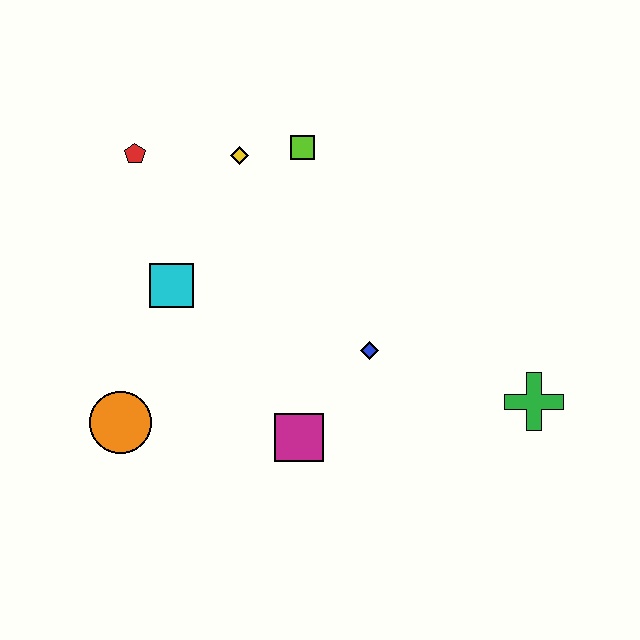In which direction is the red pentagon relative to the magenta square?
The red pentagon is above the magenta square.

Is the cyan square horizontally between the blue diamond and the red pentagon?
Yes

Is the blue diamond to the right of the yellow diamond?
Yes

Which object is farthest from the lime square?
The green cross is farthest from the lime square.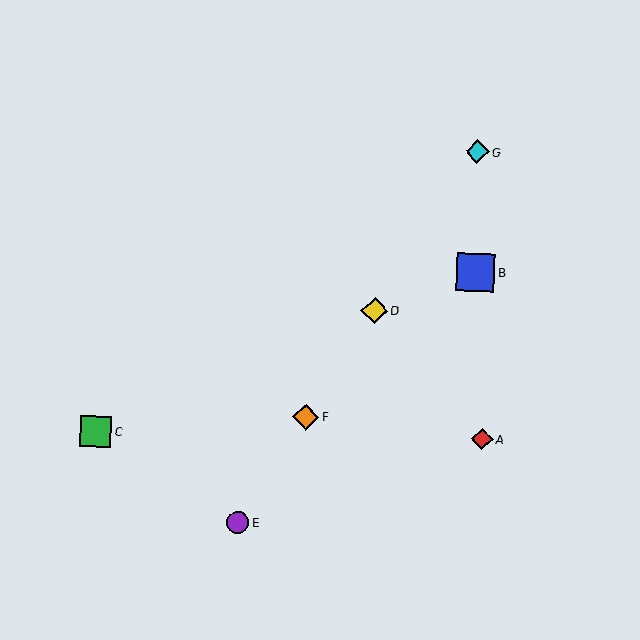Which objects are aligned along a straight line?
Objects D, E, F, G are aligned along a straight line.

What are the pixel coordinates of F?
Object F is at (306, 417).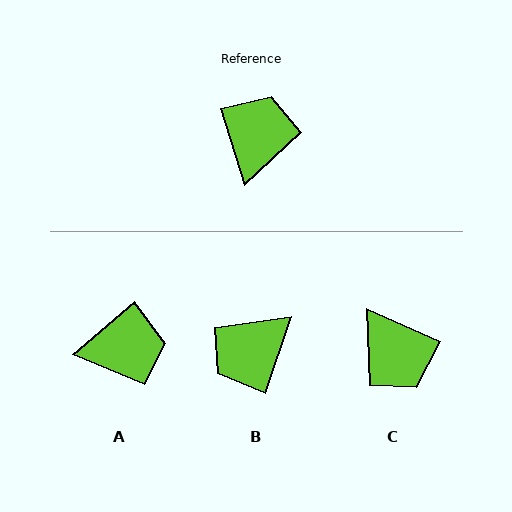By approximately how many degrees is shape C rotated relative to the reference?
Approximately 131 degrees clockwise.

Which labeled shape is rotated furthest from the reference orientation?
B, about 144 degrees away.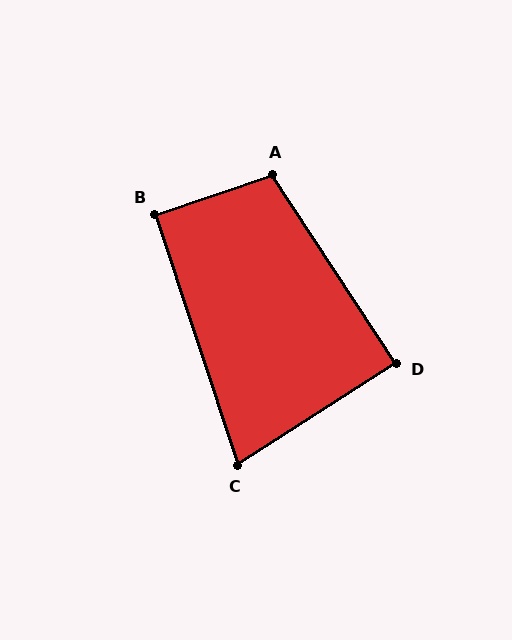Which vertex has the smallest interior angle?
C, at approximately 75 degrees.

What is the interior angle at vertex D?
Approximately 90 degrees (approximately right).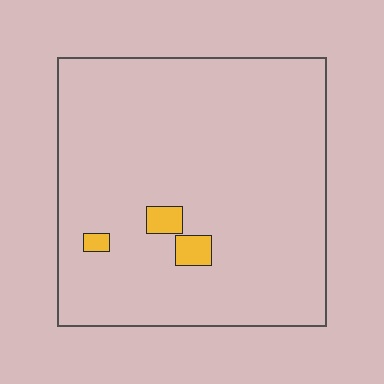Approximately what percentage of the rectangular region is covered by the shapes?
Approximately 5%.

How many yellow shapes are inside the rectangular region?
3.